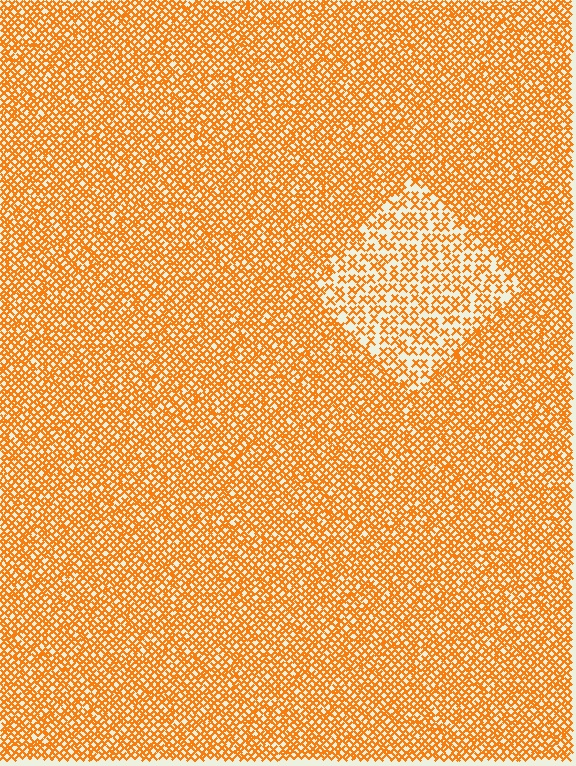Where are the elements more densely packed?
The elements are more densely packed outside the diamond boundary.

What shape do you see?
I see a diamond.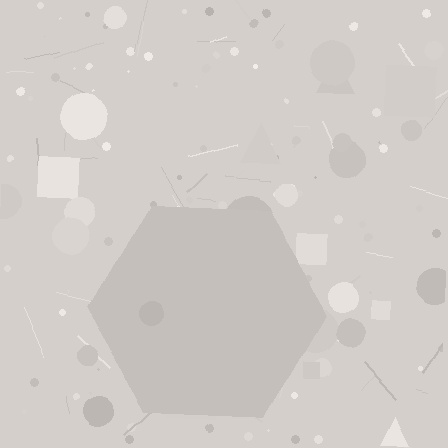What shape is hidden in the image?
A hexagon is hidden in the image.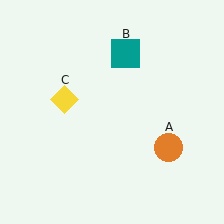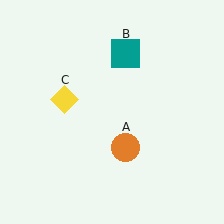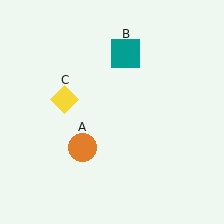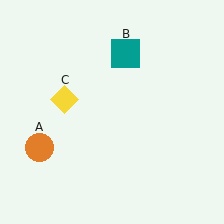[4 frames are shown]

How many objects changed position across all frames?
1 object changed position: orange circle (object A).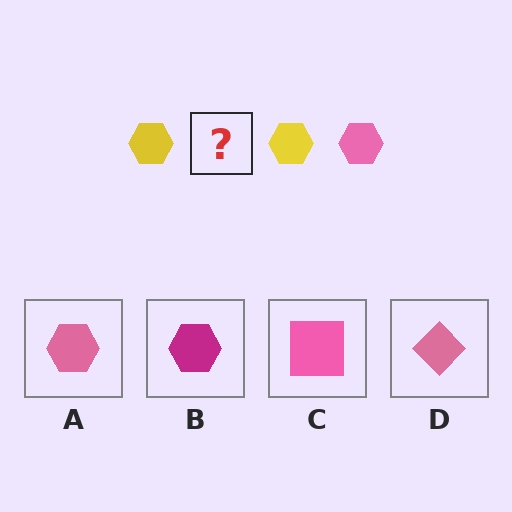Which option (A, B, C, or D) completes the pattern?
A.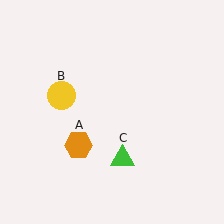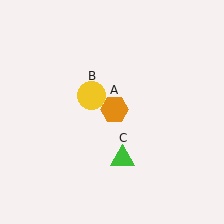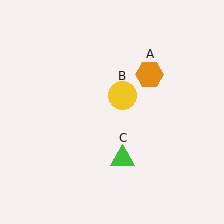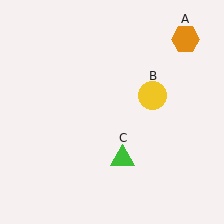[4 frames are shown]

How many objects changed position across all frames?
2 objects changed position: orange hexagon (object A), yellow circle (object B).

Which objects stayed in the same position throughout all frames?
Green triangle (object C) remained stationary.